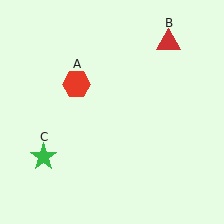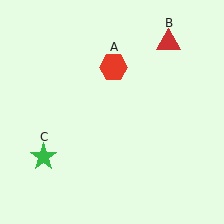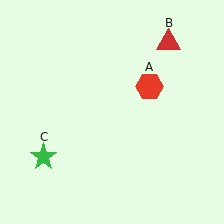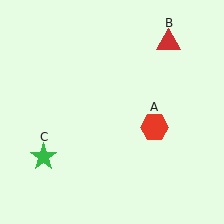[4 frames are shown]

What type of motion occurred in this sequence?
The red hexagon (object A) rotated clockwise around the center of the scene.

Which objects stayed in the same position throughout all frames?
Red triangle (object B) and green star (object C) remained stationary.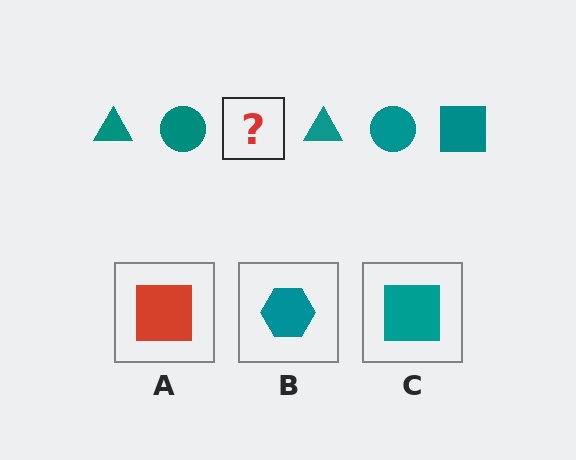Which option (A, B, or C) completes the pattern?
C.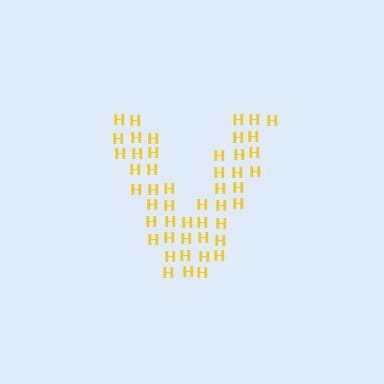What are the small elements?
The small elements are letter H's.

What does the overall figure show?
The overall figure shows the letter V.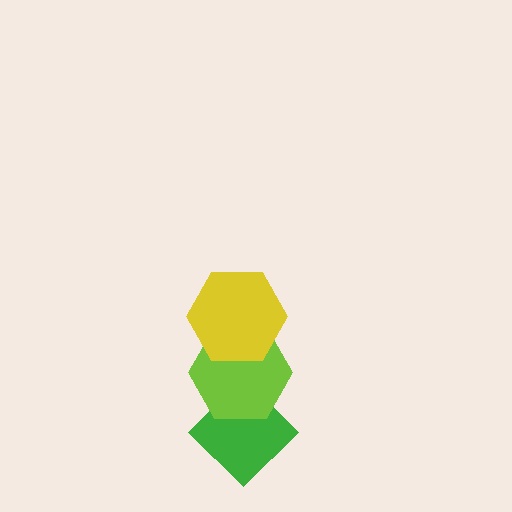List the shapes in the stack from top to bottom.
From top to bottom: the yellow hexagon, the lime hexagon, the green diamond.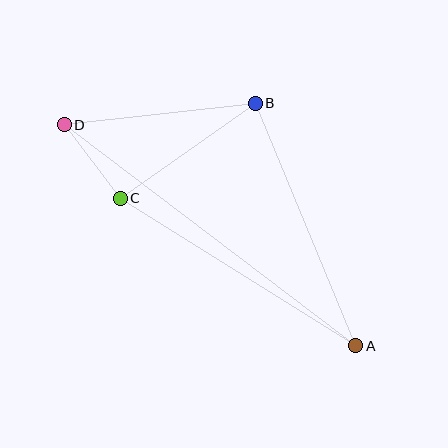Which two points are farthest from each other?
Points A and D are farthest from each other.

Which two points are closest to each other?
Points C and D are closest to each other.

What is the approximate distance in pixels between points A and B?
The distance between A and B is approximately 263 pixels.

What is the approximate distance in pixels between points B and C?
The distance between B and C is approximately 165 pixels.